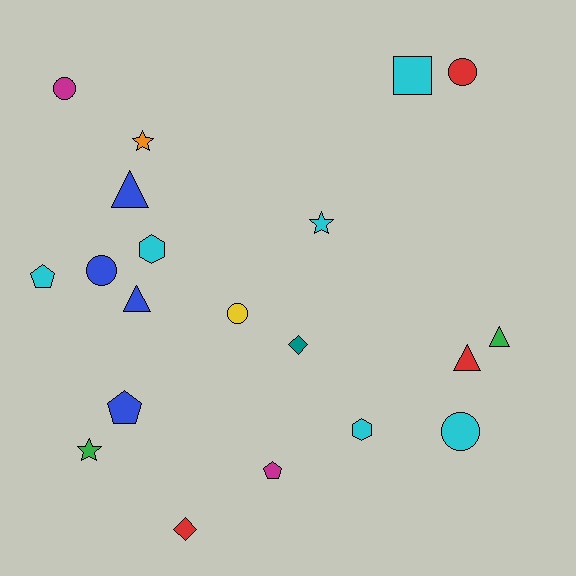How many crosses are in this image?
There are no crosses.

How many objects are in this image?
There are 20 objects.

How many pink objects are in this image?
There are no pink objects.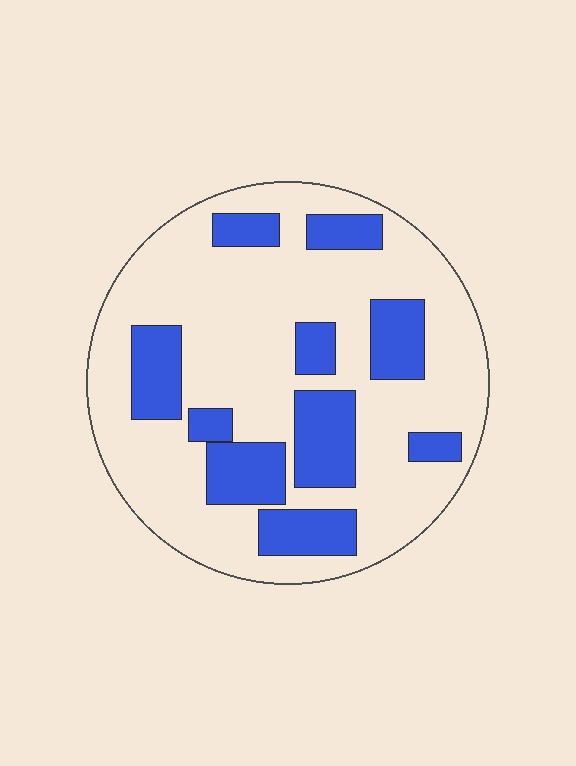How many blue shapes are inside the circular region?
10.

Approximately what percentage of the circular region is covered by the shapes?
Approximately 30%.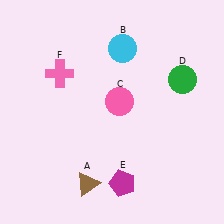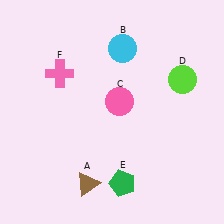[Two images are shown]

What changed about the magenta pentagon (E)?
In Image 1, E is magenta. In Image 2, it changed to green.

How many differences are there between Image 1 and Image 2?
There are 2 differences between the two images.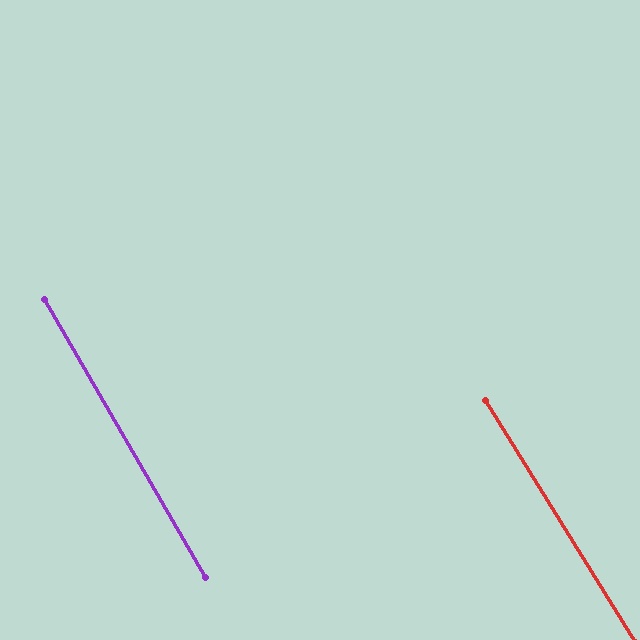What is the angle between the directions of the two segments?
Approximately 2 degrees.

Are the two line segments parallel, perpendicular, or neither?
Parallel — their directions differ by only 1.8°.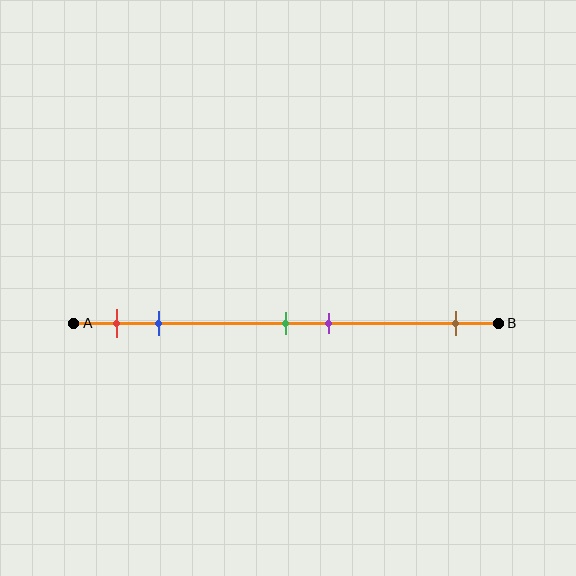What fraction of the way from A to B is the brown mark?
The brown mark is approximately 90% (0.9) of the way from A to B.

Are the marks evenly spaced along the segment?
No, the marks are not evenly spaced.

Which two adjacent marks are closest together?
The green and purple marks are the closest adjacent pair.